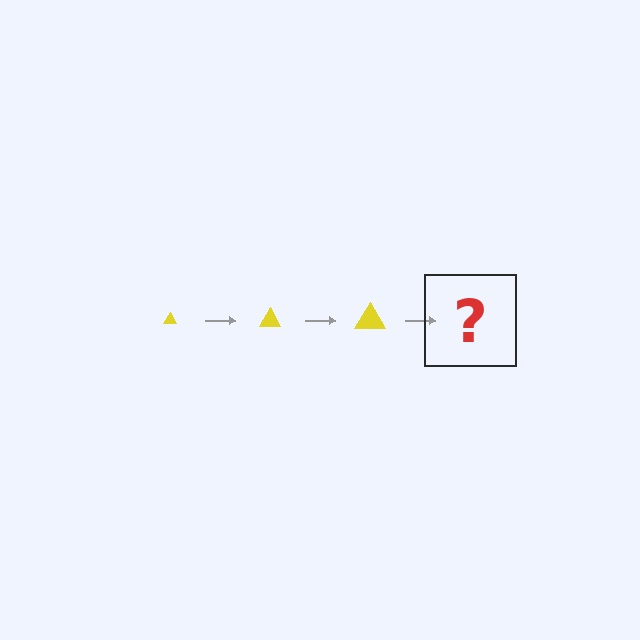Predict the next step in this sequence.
The next step is a yellow triangle, larger than the previous one.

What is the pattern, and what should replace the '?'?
The pattern is that the triangle gets progressively larger each step. The '?' should be a yellow triangle, larger than the previous one.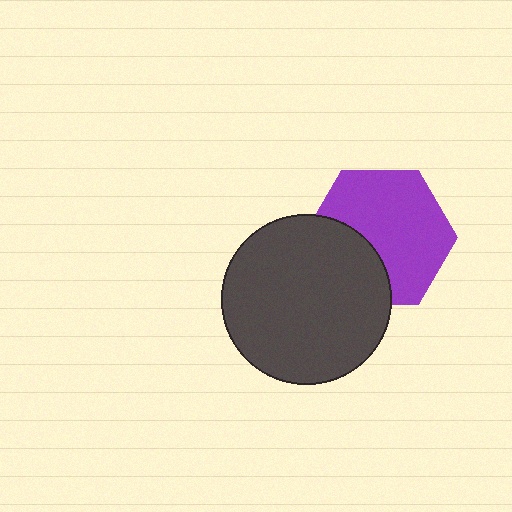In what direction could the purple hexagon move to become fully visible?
The purple hexagon could move toward the upper-right. That would shift it out from behind the dark gray circle entirely.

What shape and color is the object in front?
The object in front is a dark gray circle.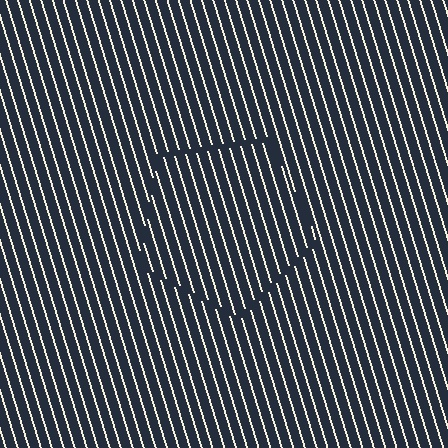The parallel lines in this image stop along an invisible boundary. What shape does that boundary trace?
An illusory pentagon. The interior of the shape contains the same grating, shifted by half a period — the contour is defined by the phase discontinuity where line-ends from the inner and outer gratings abut.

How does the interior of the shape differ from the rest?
The interior of the shape contains the same grating, shifted by half a period — the contour is defined by the phase discontinuity where line-ends from the inner and outer gratings abut.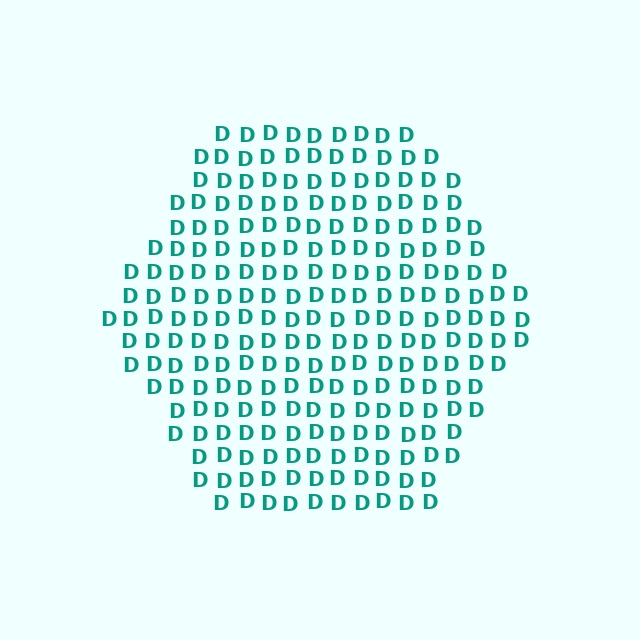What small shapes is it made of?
It is made of small letter D's.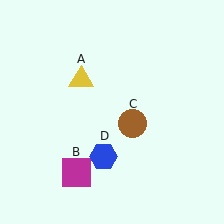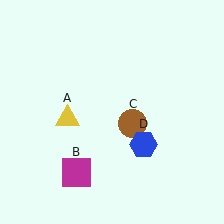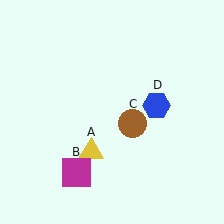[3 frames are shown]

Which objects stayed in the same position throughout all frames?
Magenta square (object B) and brown circle (object C) remained stationary.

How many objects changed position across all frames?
2 objects changed position: yellow triangle (object A), blue hexagon (object D).